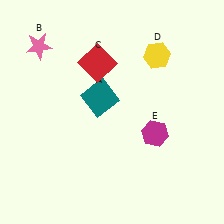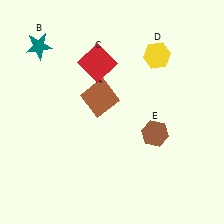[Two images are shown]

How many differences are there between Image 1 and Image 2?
There are 3 differences between the two images.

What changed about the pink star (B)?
In Image 1, B is pink. In Image 2, it changed to teal.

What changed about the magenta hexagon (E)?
In Image 1, E is magenta. In Image 2, it changed to brown.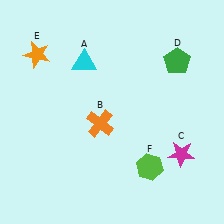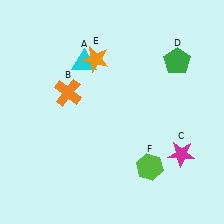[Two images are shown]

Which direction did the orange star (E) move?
The orange star (E) moved right.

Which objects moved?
The objects that moved are: the orange cross (B), the orange star (E).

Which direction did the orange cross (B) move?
The orange cross (B) moved left.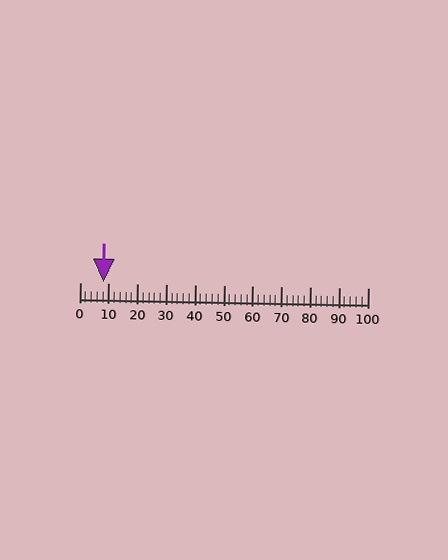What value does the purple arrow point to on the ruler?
The purple arrow points to approximately 8.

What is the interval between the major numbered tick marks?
The major tick marks are spaced 10 units apart.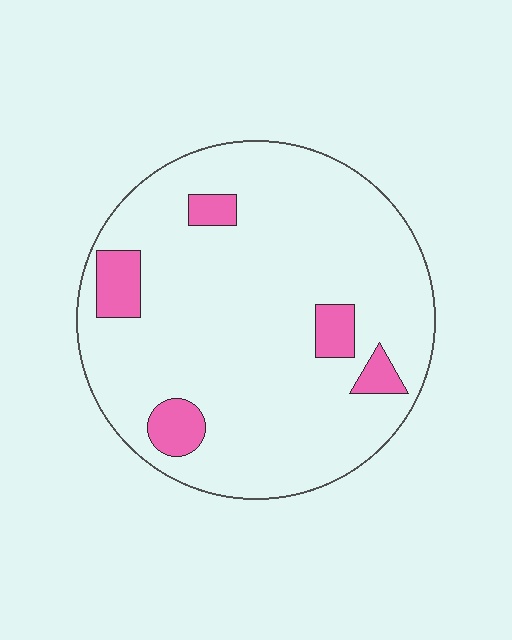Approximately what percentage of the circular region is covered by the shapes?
Approximately 10%.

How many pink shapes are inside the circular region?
5.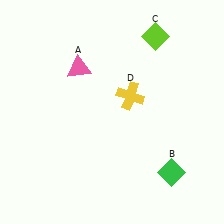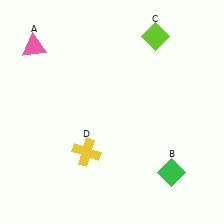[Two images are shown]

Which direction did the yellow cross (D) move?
The yellow cross (D) moved down.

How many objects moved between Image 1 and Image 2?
2 objects moved between the two images.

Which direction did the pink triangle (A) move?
The pink triangle (A) moved left.